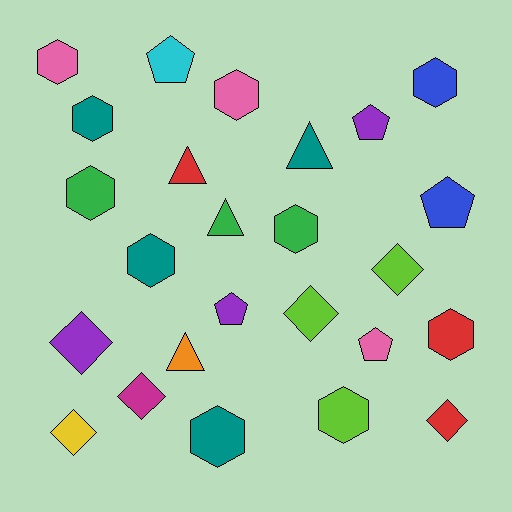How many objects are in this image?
There are 25 objects.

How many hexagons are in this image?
There are 10 hexagons.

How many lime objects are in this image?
There are 3 lime objects.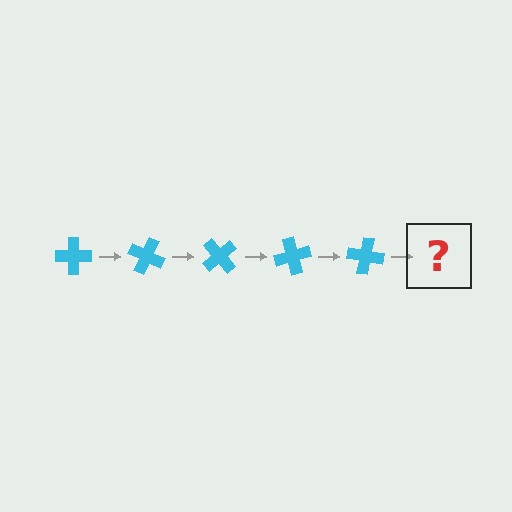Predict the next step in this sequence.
The next step is a cyan cross rotated 125 degrees.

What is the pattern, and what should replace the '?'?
The pattern is that the cross rotates 25 degrees each step. The '?' should be a cyan cross rotated 125 degrees.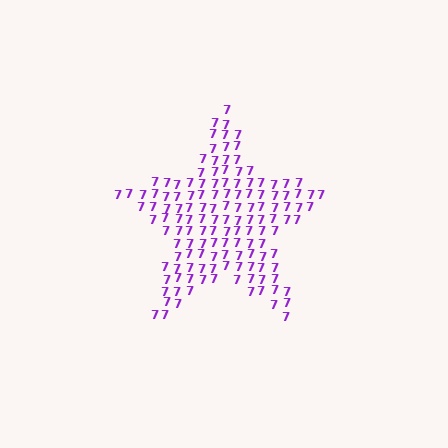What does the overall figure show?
The overall figure shows a star.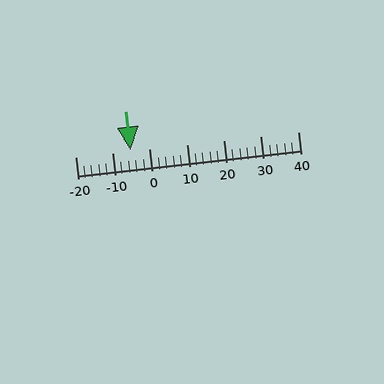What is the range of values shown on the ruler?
The ruler shows values from -20 to 40.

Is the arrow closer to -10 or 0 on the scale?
The arrow is closer to -10.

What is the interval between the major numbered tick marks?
The major tick marks are spaced 10 units apart.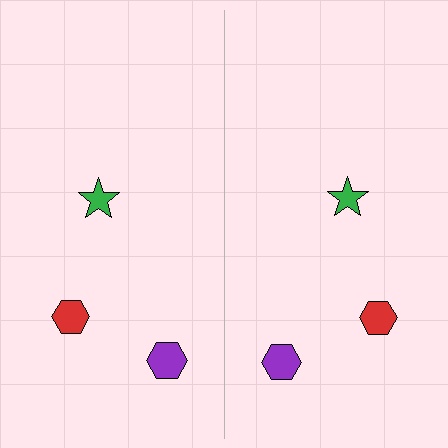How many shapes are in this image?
There are 6 shapes in this image.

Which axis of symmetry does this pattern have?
The pattern has a vertical axis of symmetry running through the center of the image.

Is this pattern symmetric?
Yes, this pattern has bilateral (reflection) symmetry.